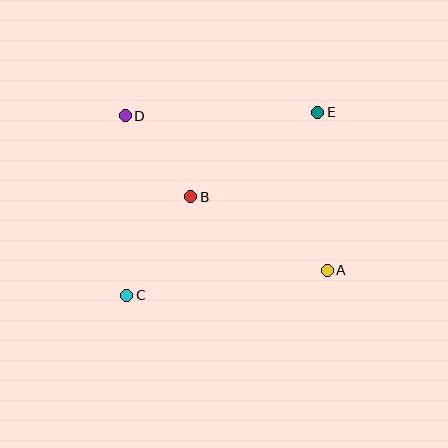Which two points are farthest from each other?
Points C and E are farthest from each other.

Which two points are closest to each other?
Points B and D are closest to each other.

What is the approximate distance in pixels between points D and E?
The distance between D and E is approximately 193 pixels.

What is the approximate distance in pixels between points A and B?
The distance between A and B is approximately 155 pixels.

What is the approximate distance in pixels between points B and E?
The distance between B and E is approximately 153 pixels.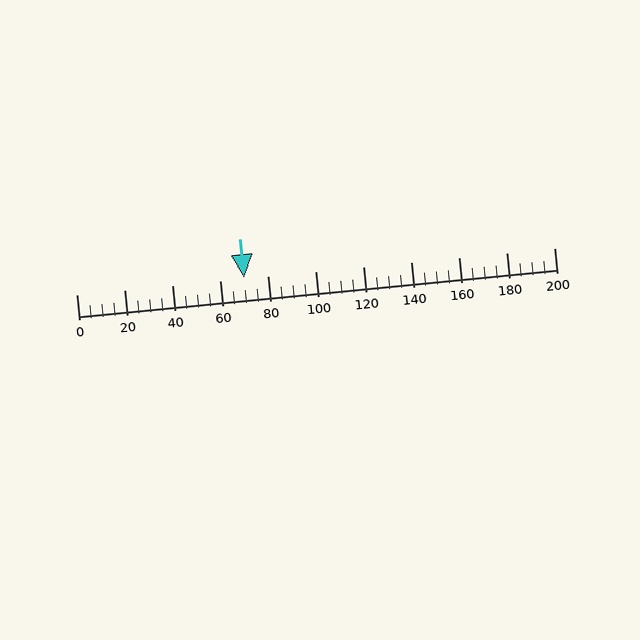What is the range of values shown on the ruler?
The ruler shows values from 0 to 200.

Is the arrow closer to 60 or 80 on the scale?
The arrow is closer to 80.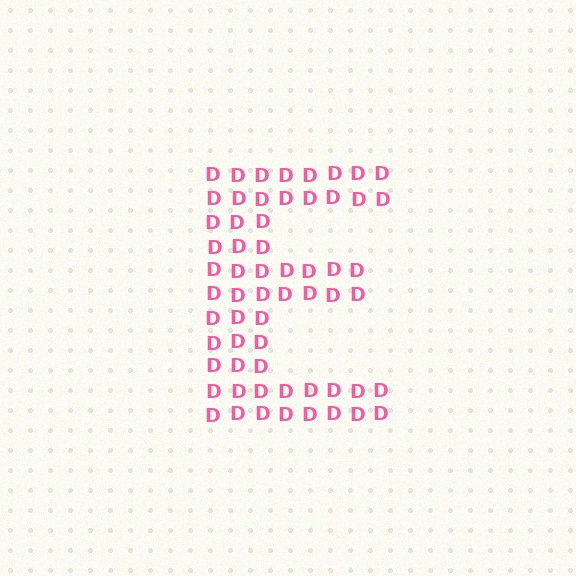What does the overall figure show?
The overall figure shows the letter E.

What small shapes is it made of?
It is made of small letter D's.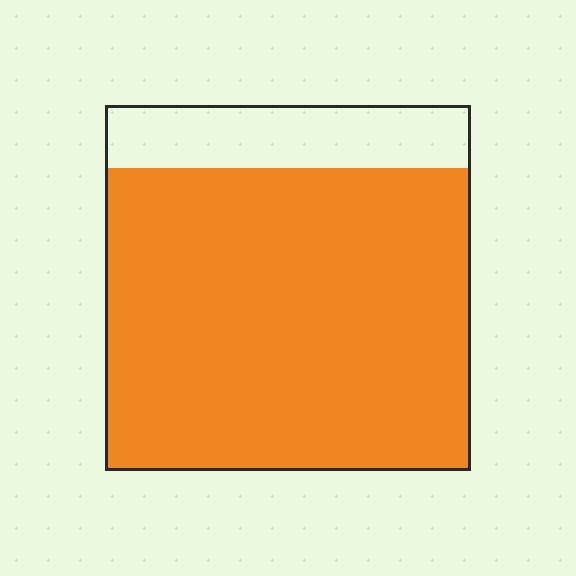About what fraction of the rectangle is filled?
About five sixths (5/6).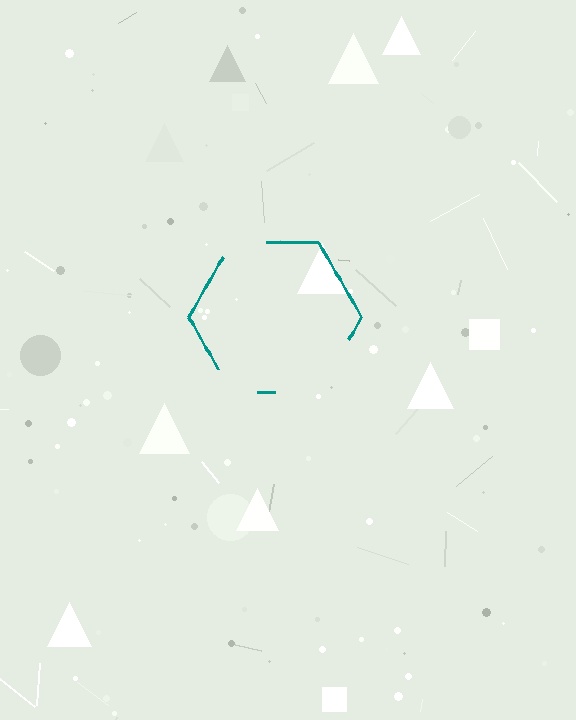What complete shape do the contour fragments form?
The contour fragments form a hexagon.